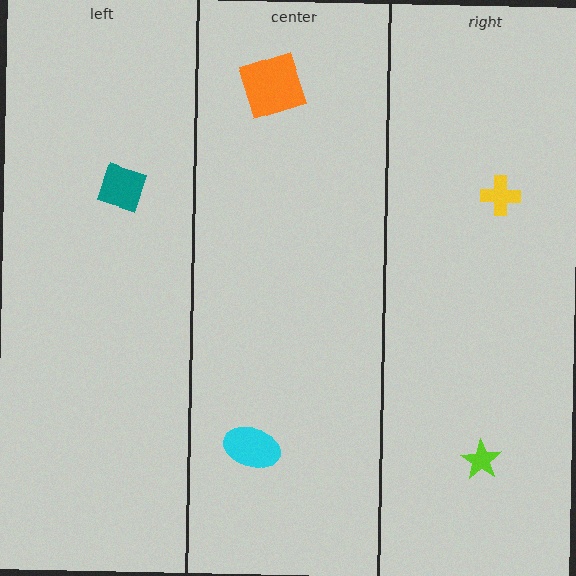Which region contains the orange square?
The center region.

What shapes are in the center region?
The cyan ellipse, the orange square.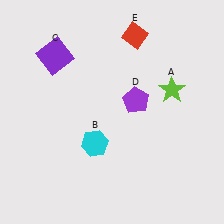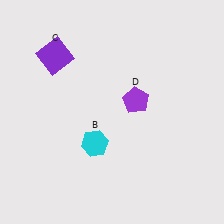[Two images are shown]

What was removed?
The lime star (A), the red diamond (E) were removed in Image 2.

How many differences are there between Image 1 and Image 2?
There are 2 differences between the two images.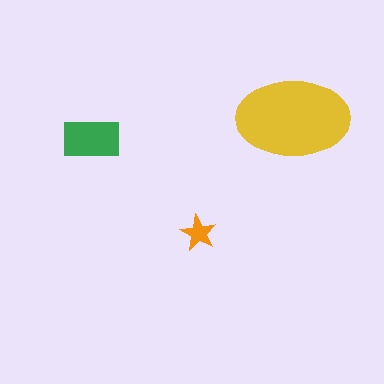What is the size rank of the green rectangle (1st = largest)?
2nd.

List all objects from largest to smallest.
The yellow ellipse, the green rectangle, the orange star.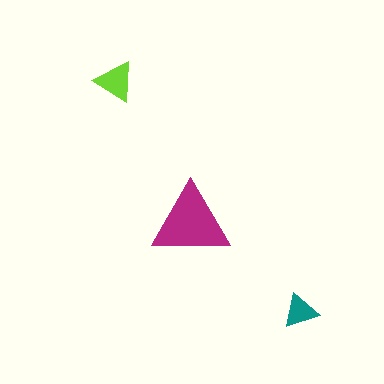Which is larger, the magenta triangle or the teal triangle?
The magenta one.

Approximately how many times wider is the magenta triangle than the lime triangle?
About 2 times wider.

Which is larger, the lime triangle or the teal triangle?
The lime one.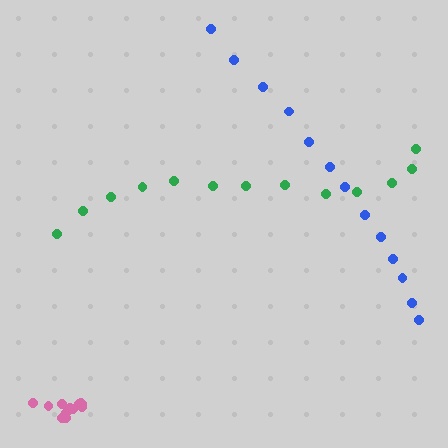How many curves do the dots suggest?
There are 3 distinct paths.